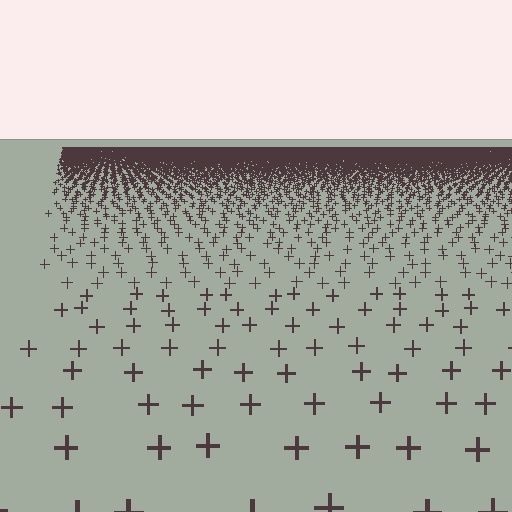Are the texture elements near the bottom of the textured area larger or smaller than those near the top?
Larger. Near the bottom, elements are closer to the viewer and appear at a bigger on-screen size.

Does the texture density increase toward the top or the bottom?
Density increases toward the top.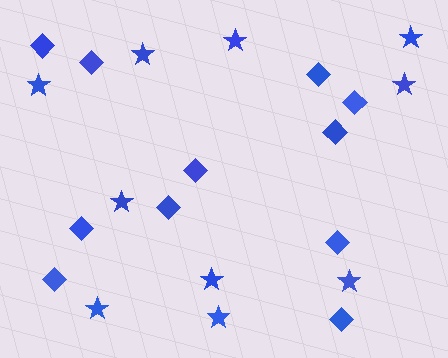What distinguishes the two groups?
There are 2 groups: one group of diamonds (11) and one group of stars (10).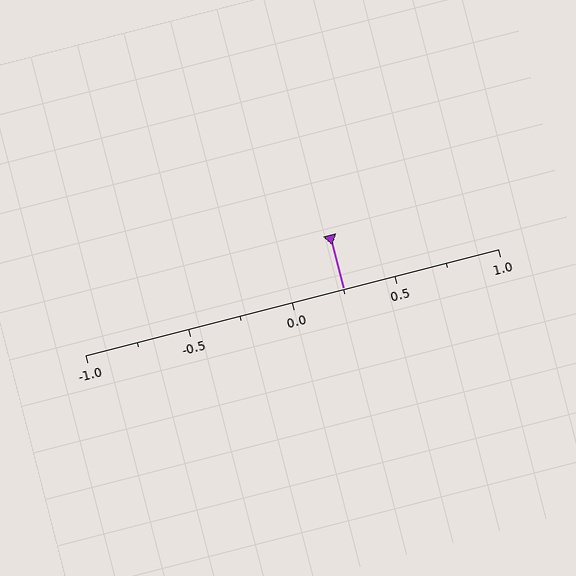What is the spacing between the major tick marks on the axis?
The major ticks are spaced 0.5 apart.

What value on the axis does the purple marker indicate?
The marker indicates approximately 0.25.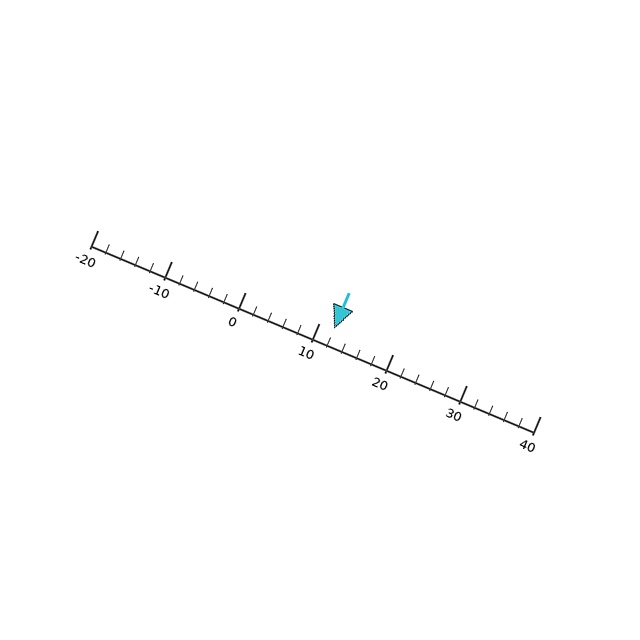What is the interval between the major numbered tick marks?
The major tick marks are spaced 10 units apart.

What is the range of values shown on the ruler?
The ruler shows values from -20 to 40.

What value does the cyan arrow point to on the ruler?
The cyan arrow points to approximately 12.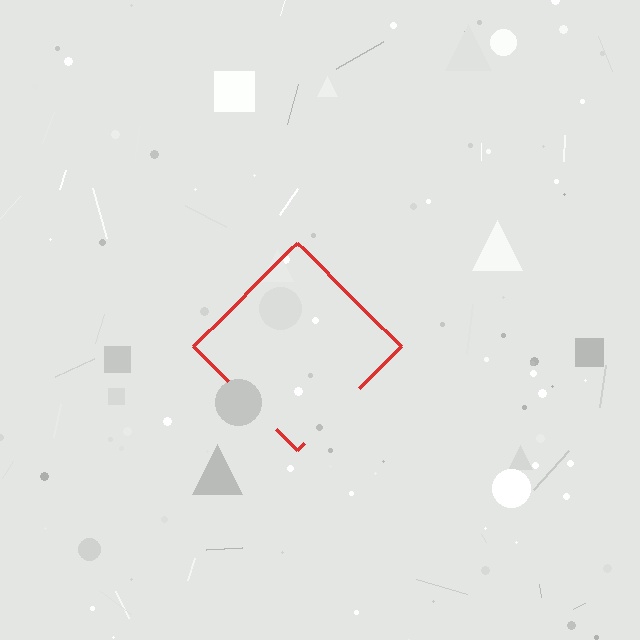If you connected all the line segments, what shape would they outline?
They would outline a diamond.